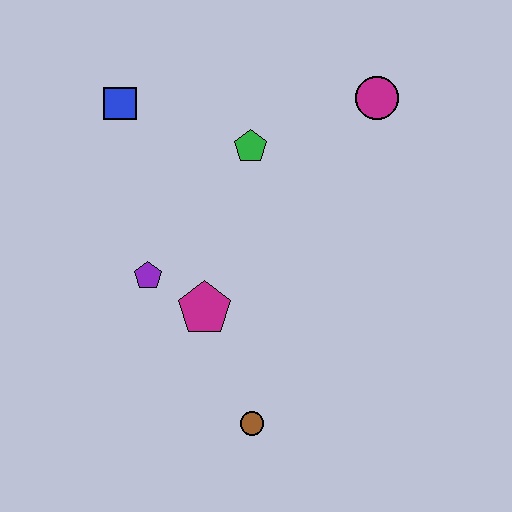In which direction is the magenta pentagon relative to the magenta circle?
The magenta pentagon is below the magenta circle.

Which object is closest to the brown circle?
The magenta pentagon is closest to the brown circle.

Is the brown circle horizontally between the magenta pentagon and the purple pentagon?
No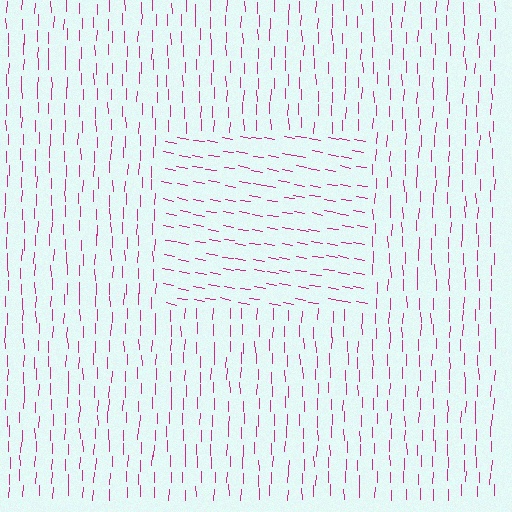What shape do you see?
I see a rectangle.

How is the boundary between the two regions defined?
The boundary is defined purely by a change in line orientation (approximately 81 degrees difference). All lines are the same color and thickness.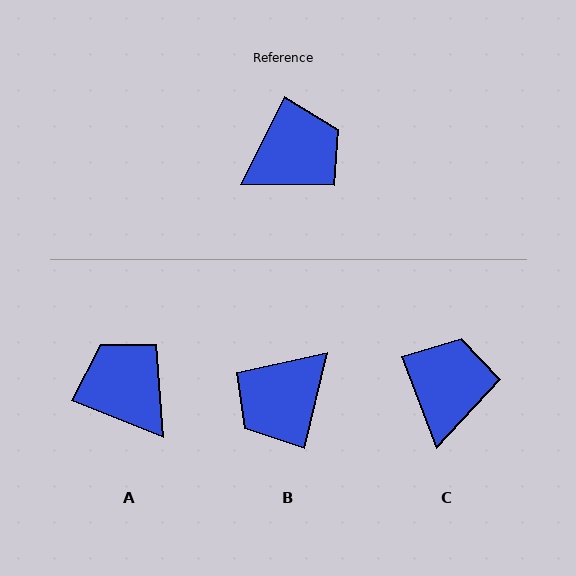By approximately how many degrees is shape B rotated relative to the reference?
Approximately 167 degrees clockwise.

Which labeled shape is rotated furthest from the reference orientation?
B, about 167 degrees away.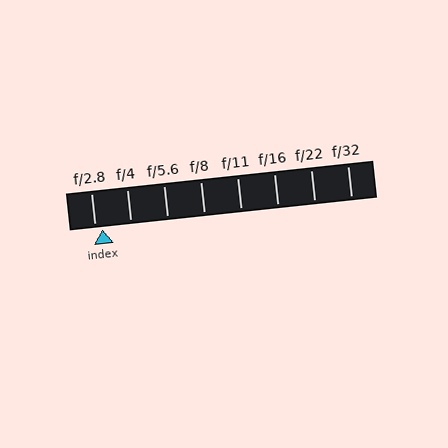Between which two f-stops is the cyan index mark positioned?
The index mark is between f/2.8 and f/4.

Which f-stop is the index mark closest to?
The index mark is closest to f/2.8.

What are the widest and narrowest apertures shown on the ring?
The widest aperture shown is f/2.8 and the narrowest is f/32.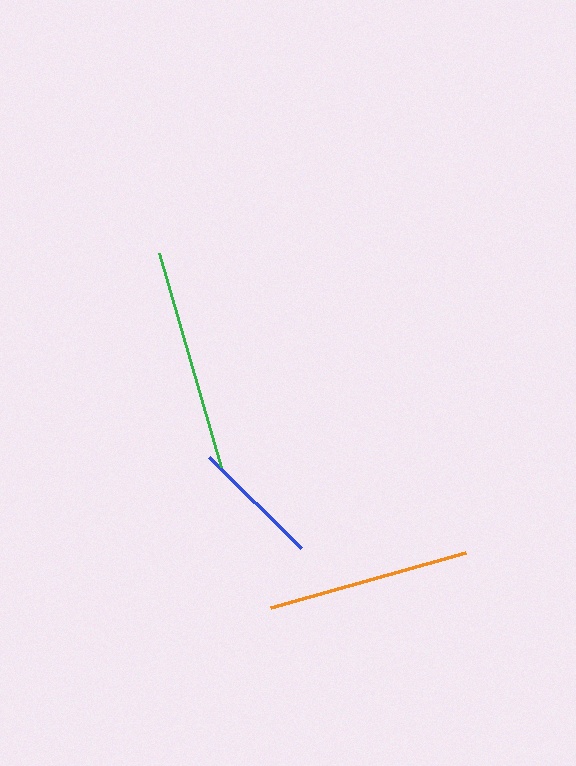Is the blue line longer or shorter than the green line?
The green line is longer than the blue line.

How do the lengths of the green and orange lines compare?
The green and orange lines are approximately the same length.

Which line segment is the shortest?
The blue line is the shortest at approximately 129 pixels.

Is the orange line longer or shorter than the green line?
The green line is longer than the orange line.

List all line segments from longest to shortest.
From longest to shortest: green, orange, blue.